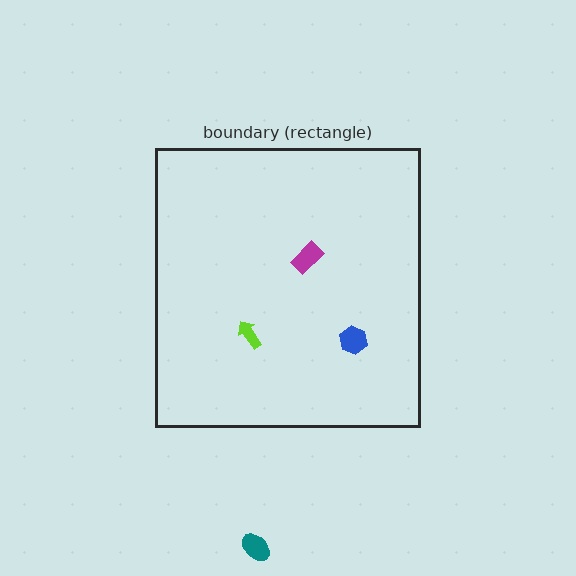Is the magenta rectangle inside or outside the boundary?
Inside.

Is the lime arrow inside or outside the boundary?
Inside.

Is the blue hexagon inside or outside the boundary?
Inside.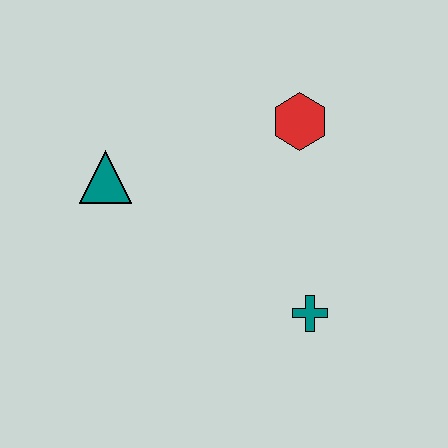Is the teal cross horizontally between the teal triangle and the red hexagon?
No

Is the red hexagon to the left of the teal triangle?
No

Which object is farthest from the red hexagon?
The teal triangle is farthest from the red hexagon.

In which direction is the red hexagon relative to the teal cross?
The red hexagon is above the teal cross.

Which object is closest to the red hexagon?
The teal cross is closest to the red hexagon.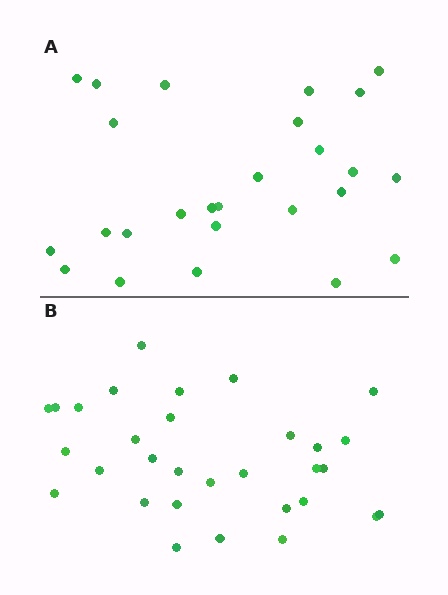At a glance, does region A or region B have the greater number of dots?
Region B (the bottom region) has more dots.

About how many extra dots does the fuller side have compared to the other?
Region B has about 5 more dots than region A.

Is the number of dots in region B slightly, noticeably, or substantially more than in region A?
Region B has only slightly more — the two regions are fairly close. The ratio is roughly 1.2 to 1.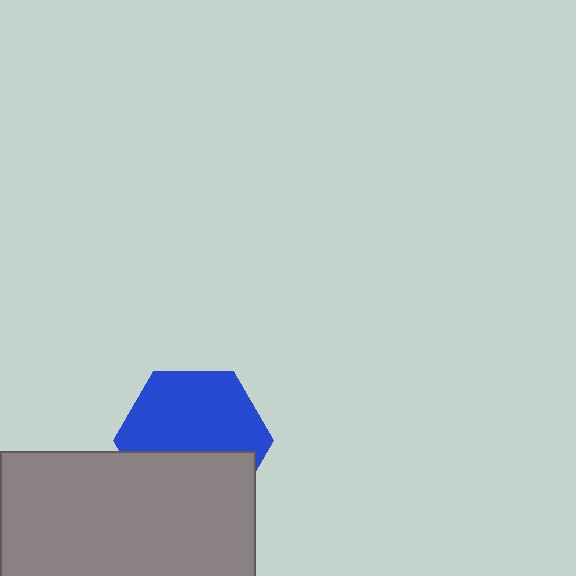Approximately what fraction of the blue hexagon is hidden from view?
Roughly 39% of the blue hexagon is hidden behind the gray rectangle.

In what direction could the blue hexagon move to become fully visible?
The blue hexagon could move up. That would shift it out from behind the gray rectangle entirely.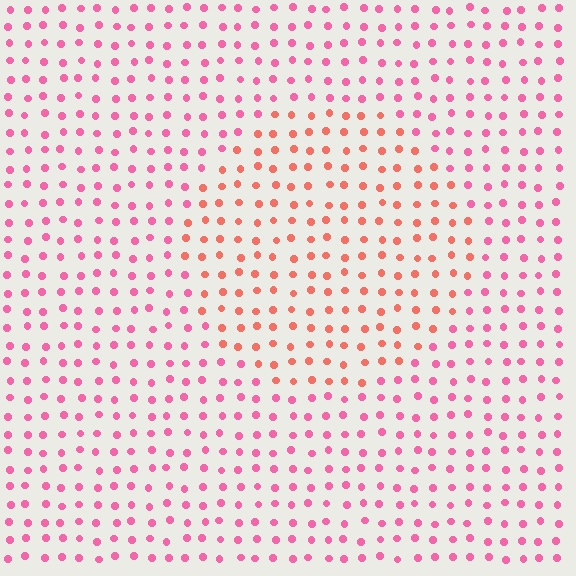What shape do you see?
I see a circle.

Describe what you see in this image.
The image is filled with small pink elements in a uniform arrangement. A circle-shaped region is visible where the elements are tinted to a slightly different hue, forming a subtle color boundary.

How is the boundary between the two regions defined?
The boundary is defined purely by a slight shift in hue (about 33 degrees). Spacing, size, and orientation are identical on both sides.